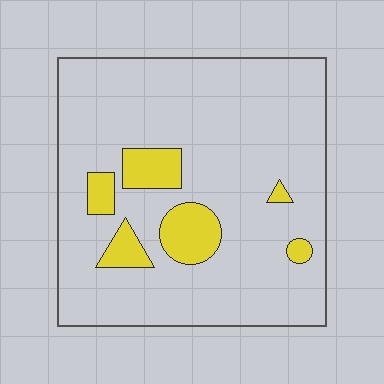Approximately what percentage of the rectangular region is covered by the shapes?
Approximately 15%.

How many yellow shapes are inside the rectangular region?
6.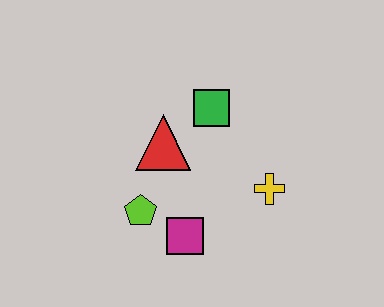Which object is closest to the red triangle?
The green square is closest to the red triangle.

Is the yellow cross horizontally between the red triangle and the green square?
No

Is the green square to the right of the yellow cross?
No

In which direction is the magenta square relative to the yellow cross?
The magenta square is to the left of the yellow cross.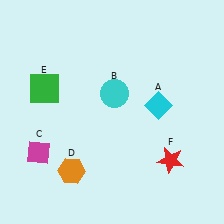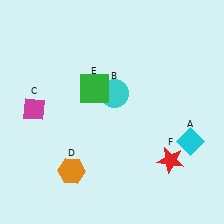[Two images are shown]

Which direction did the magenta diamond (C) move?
The magenta diamond (C) moved up.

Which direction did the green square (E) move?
The green square (E) moved right.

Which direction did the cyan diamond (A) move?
The cyan diamond (A) moved down.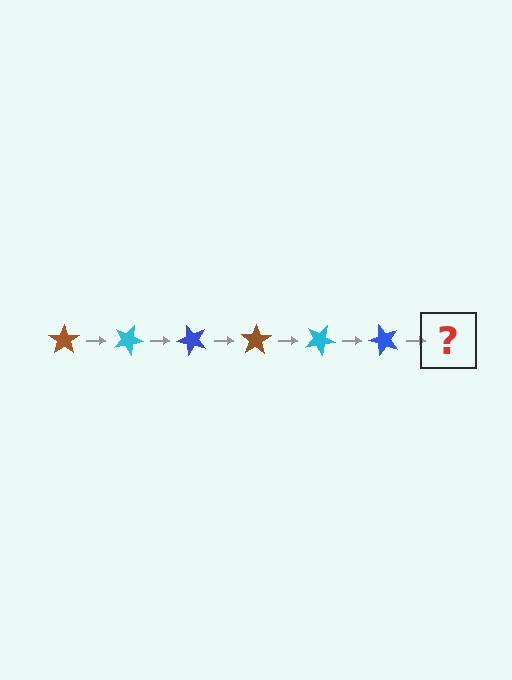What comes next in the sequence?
The next element should be a brown star, rotated 150 degrees from the start.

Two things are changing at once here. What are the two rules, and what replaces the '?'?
The two rules are that it rotates 25 degrees each step and the color cycles through brown, cyan, and blue. The '?' should be a brown star, rotated 150 degrees from the start.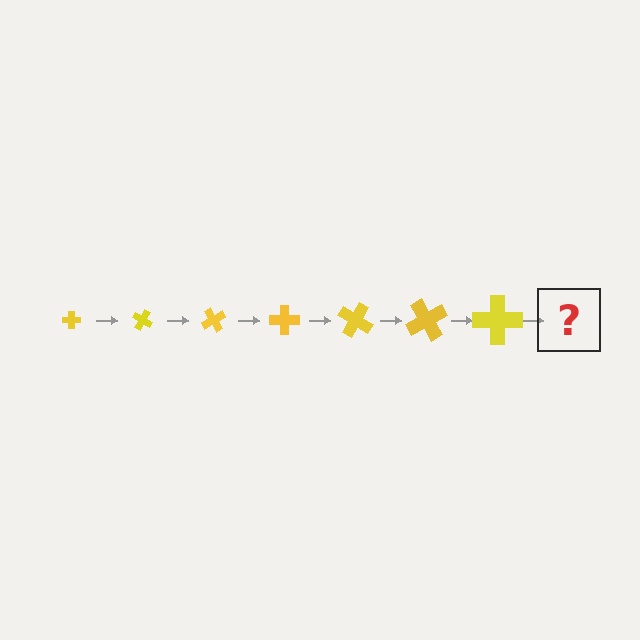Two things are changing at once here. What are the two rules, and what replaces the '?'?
The two rules are that the cross grows larger each step and it rotates 30 degrees each step. The '?' should be a cross, larger than the previous one and rotated 210 degrees from the start.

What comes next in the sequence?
The next element should be a cross, larger than the previous one and rotated 210 degrees from the start.